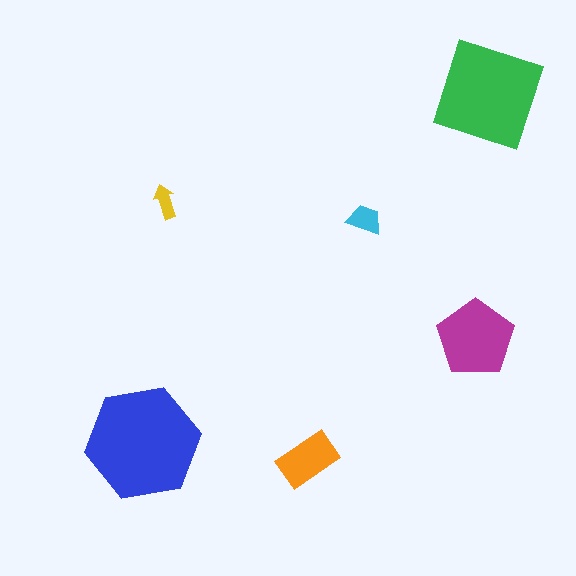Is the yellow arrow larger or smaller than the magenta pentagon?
Smaller.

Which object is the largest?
The blue hexagon.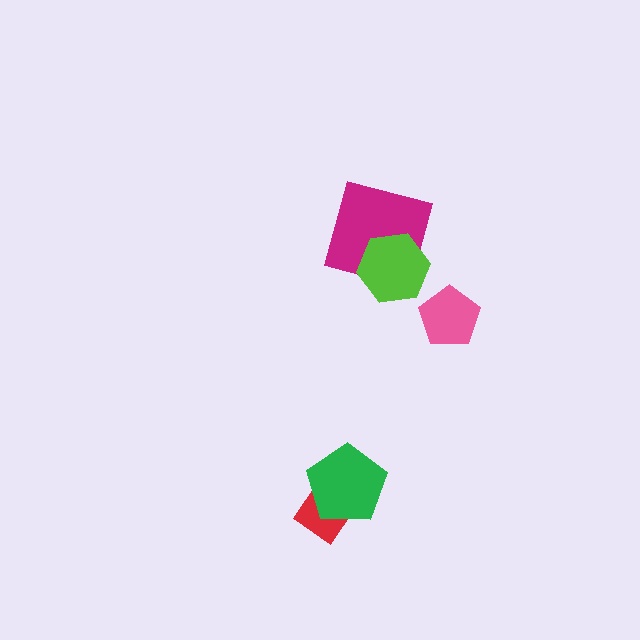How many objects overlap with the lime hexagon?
1 object overlaps with the lime hexagon.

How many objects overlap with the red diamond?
1 object overlaps with the red diamond.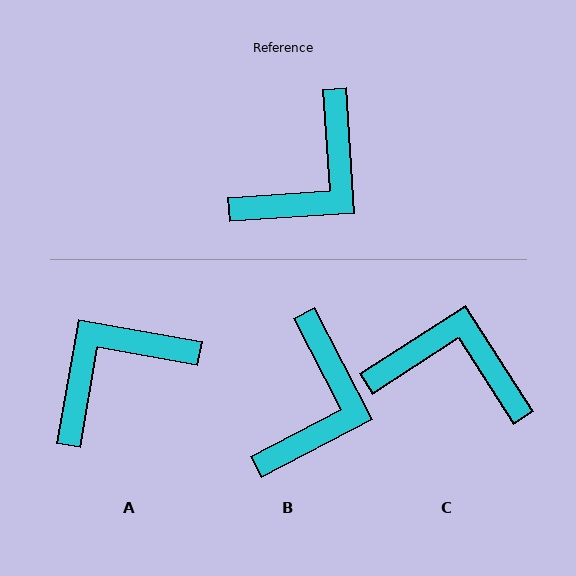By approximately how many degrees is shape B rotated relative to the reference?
Approximately 24 degrees counter-clockwise.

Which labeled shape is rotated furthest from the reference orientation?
A, about 166 degrees away.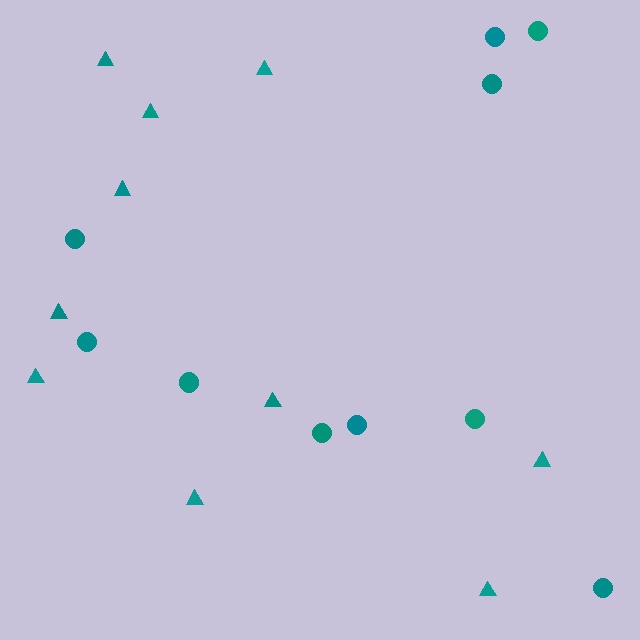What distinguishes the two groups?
There are 2 groups: one group of triangles (10) and one group of circles (10).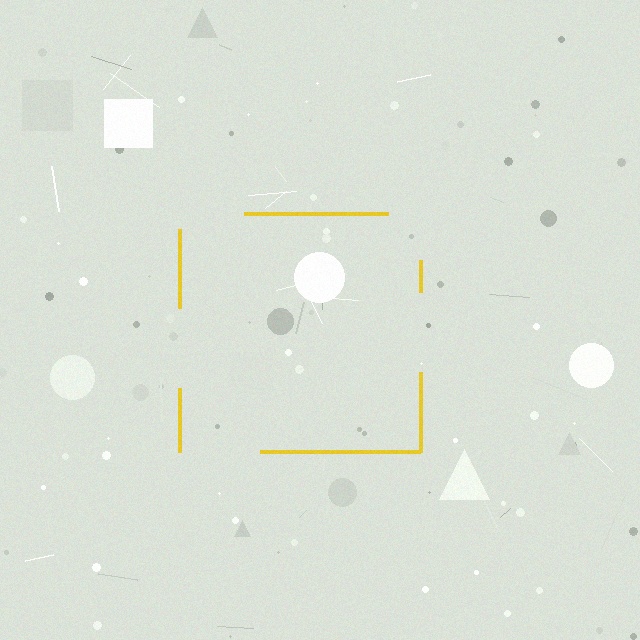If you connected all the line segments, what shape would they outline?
They would outline a square.